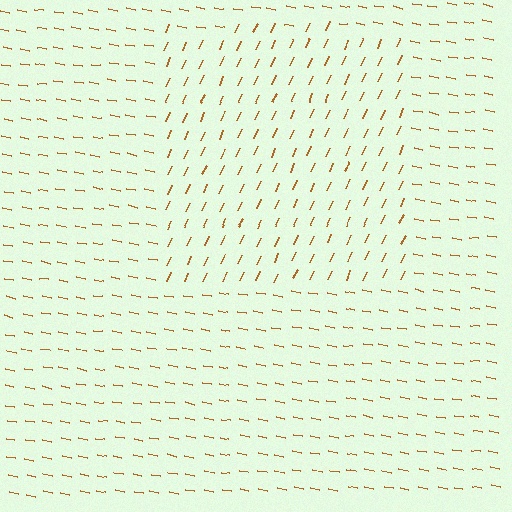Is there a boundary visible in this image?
Yes, there is a texture boundary formed by a change in line orientation.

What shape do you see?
I see a rectangle.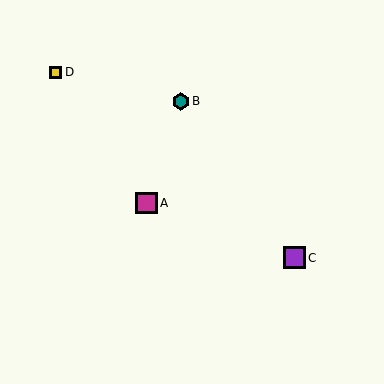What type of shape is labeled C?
Shape C is a purple square.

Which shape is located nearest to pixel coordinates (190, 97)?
The teal hexagon (labeled B) at (181, 101) is nearest to that location.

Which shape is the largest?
The purple square (labeled C) is the largest.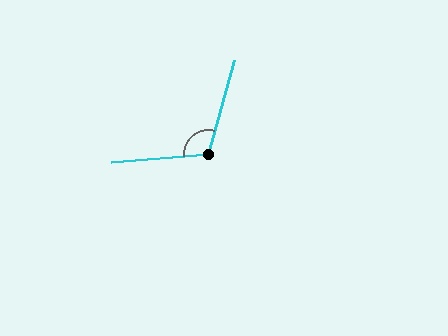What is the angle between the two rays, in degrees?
Approximately 110 degrees.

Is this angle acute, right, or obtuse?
It is obtuse.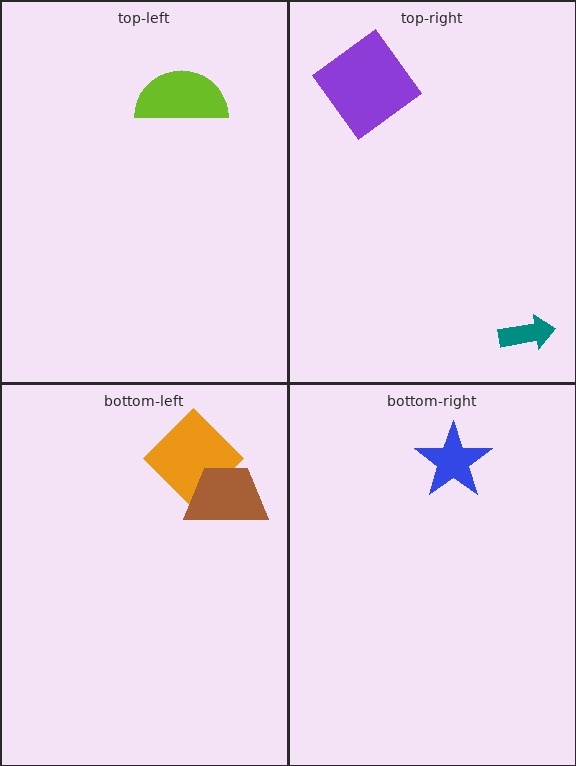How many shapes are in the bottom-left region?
2.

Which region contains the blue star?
The bottom-right region.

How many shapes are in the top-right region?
2.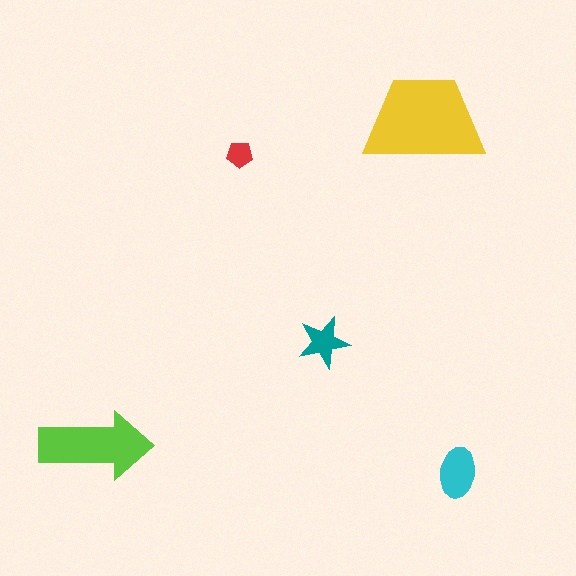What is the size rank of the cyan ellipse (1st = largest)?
3rd.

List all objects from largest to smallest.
The yellow trapezoid, the lime arrow, the cyan ellipse, the teal star, the red pentagon.